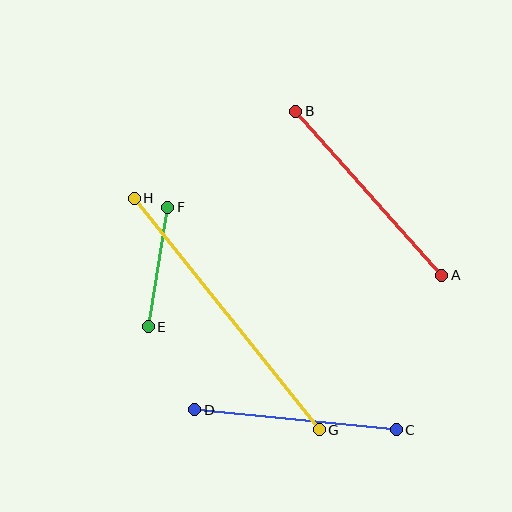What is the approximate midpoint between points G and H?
The midpoint is at approximately (227, 314) pixels.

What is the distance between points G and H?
The distance is approximately 297 pixels.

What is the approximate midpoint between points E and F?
The midpoint is at approximately (158, 267) pixels.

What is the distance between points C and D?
The distance is approximately 202 pixels.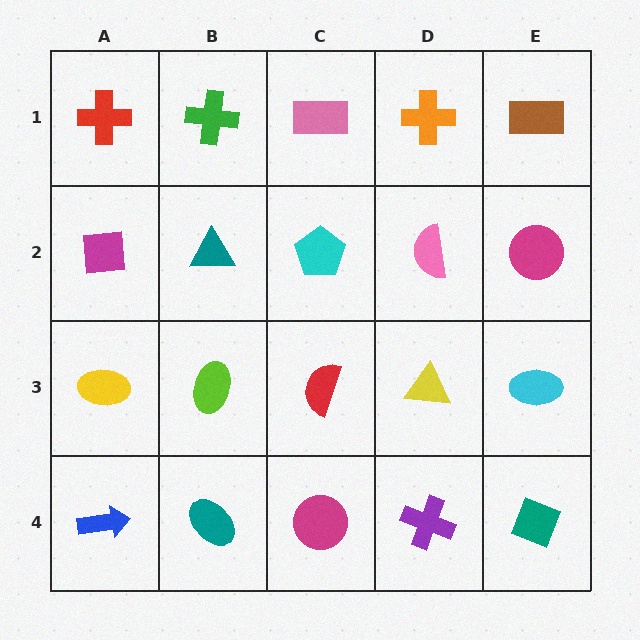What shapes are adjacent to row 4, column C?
A red semicircle (row 3, column C), a teal ellipse (row 4, column B), a purple cross (row 4, column D).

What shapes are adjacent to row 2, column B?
A green cross (row 1, column B), a lime ellipse (row 3, column B), a magenta square (row 2, column A), a cyan pentagon (row 2, column C).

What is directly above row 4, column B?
A lime ellipse.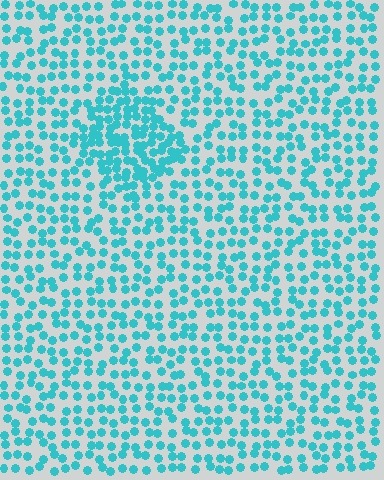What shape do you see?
I see a diamond.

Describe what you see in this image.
The image contains small cyan elements arranged at two different densities. A diamond-shaped region is visible where the elements are more densely packed than the surrounding area.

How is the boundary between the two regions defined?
The boundary is defined by a change in element density (approximately 1.8x ratio). All elements are the same color, size, and shape.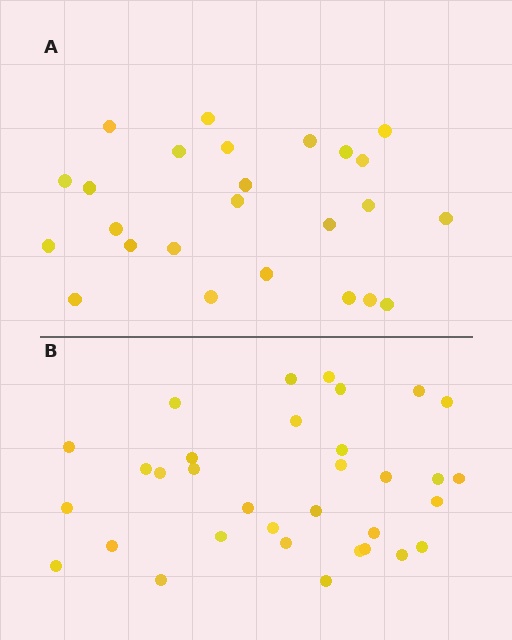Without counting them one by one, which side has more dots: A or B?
Region B (the bottom region) has more dots.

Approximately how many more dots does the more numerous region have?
Region B has roughly 8 or so more dots than region A.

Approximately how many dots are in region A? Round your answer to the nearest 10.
About 20 dots. (The exact count is 25, which rounds to 20.)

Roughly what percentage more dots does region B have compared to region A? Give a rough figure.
About 30% more.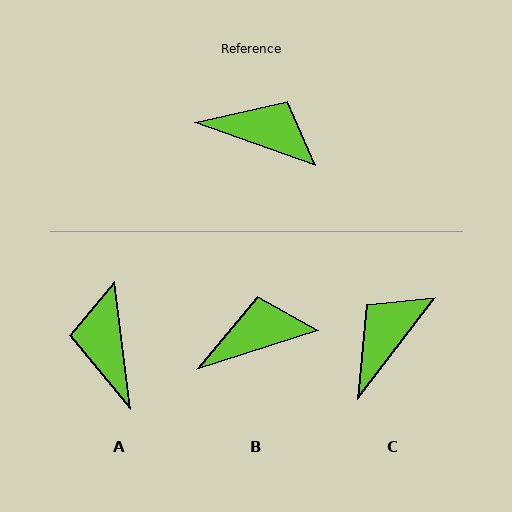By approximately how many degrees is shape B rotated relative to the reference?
Approximately 37 degrees counter-clockwise.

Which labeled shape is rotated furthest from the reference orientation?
A, about 117 degrees away.